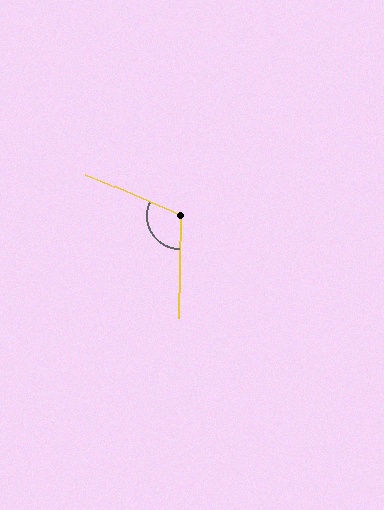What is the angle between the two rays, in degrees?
Approximately 113 degrees.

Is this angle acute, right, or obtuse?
It is obtuse.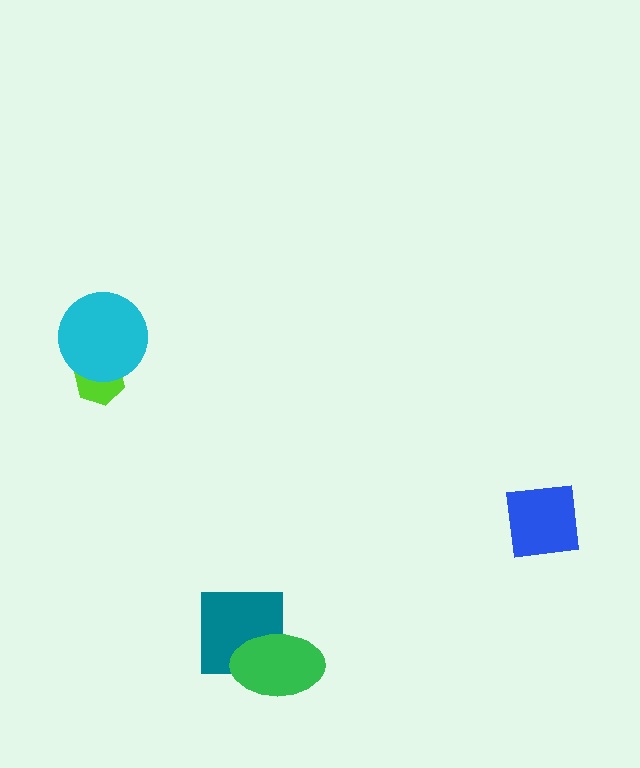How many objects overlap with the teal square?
1 object overlaps with the teal square.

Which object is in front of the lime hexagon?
The cyan circle is in front of the lime hexagon.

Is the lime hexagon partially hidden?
Yes, it is partially covered by another shape.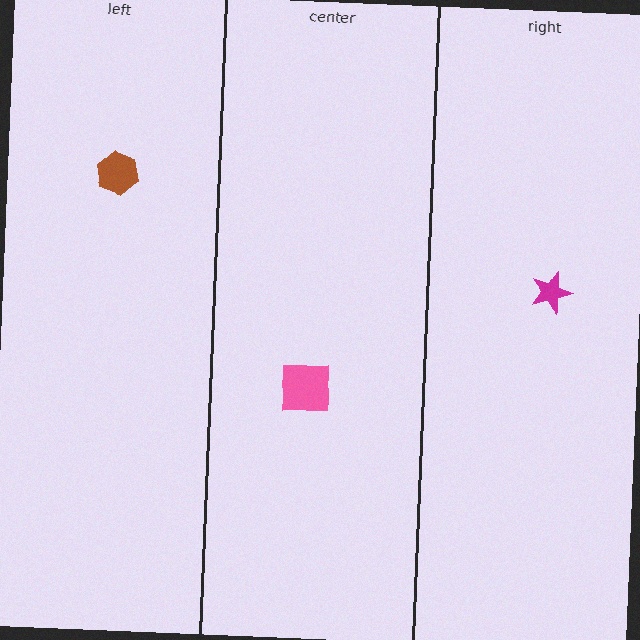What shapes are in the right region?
The magenta star.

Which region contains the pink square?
The center region.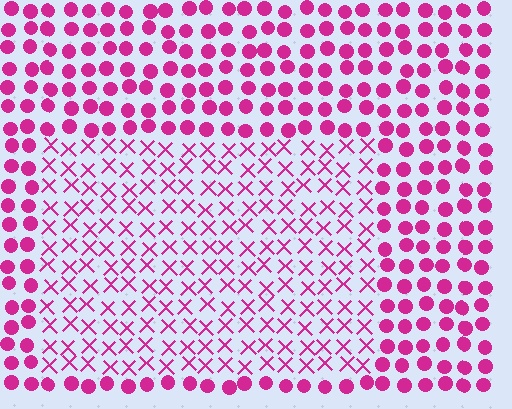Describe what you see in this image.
The image is filled with small magenta elements arranged in a uniform grid. A rectangle-shaped region contains X marks, while the surrounding area contains circles. The boundary is defined purely by the change in element shape.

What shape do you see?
I see a rectangle.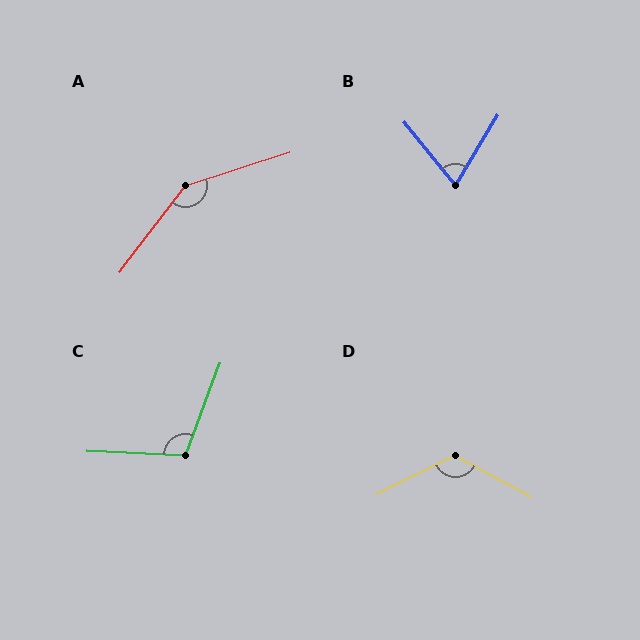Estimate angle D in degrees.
Approximately 125 degrees.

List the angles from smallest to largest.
B (70°), C (108°), D (125°), A (145°).